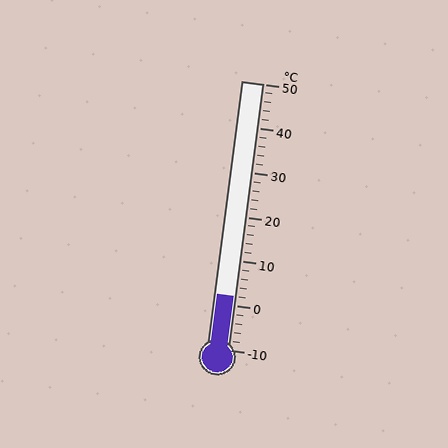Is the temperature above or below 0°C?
The temperature is above 0°C.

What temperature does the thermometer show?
The thermometer shows approximately 2°C.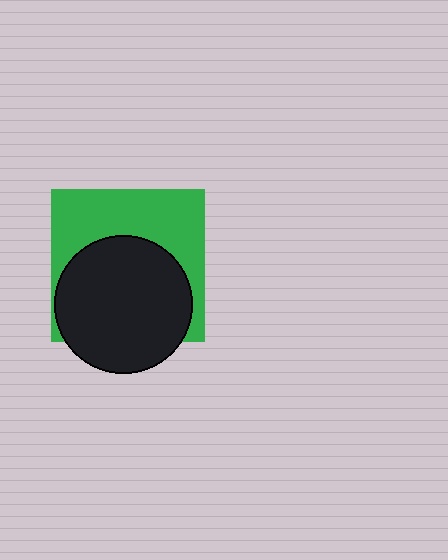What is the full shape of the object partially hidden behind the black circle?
The partially hidden object is a green square.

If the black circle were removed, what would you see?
You would see the complete green square.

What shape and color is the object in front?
The object in front is a black circle.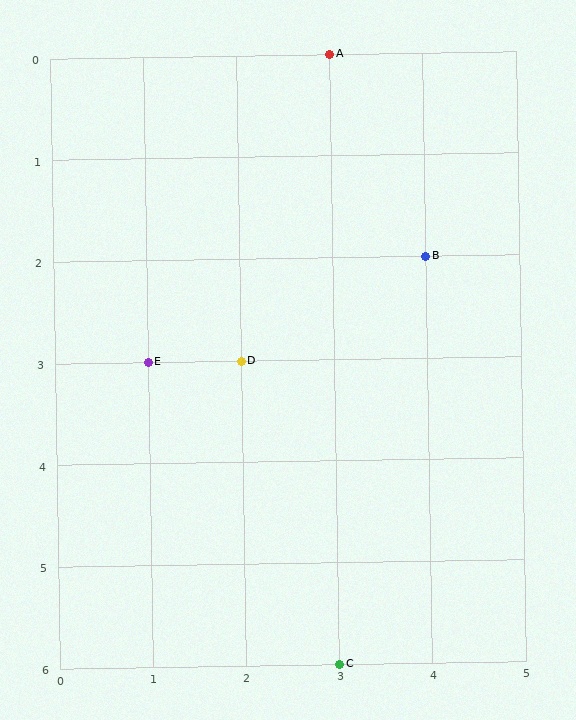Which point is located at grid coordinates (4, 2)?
Point B is at (4, 2).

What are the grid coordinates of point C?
Point C is at grid coordinates (3, 6).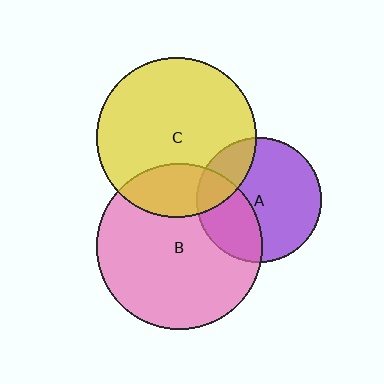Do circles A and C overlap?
Yes.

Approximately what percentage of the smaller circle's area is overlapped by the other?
Approximately 20%.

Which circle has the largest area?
Circle B (pink).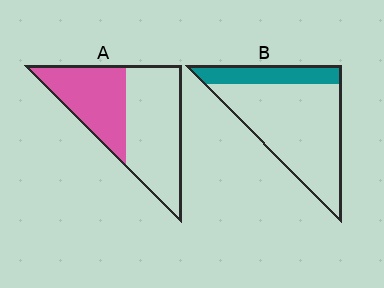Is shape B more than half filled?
No.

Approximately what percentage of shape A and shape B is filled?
A is approximately 40% and B is approximately 25%.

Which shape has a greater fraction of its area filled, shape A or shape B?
Shape A.